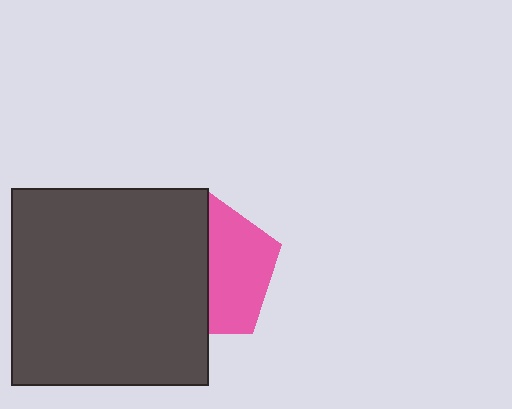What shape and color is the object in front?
The object in front is a dark gray square.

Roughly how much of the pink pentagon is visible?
About half of it is visible (roughly 47%).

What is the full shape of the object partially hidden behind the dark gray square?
The partially hidden object is a pink pentagon.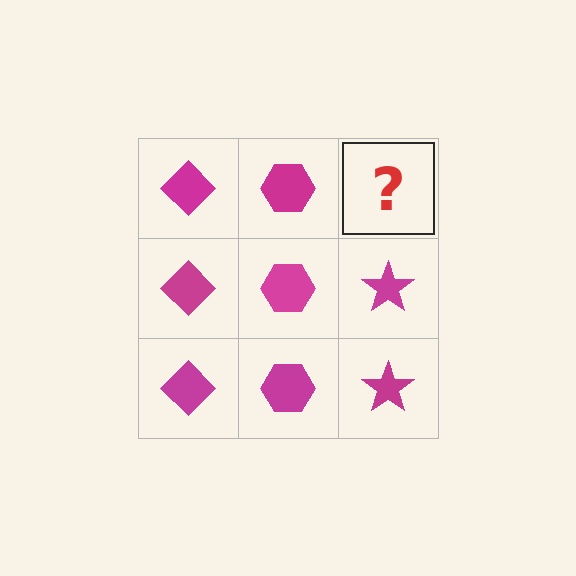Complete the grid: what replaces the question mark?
The question mark should be replaced with a magenta star.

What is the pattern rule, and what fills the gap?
The rule is that each column has a consistent shape. The gap should be filled with a magenta star.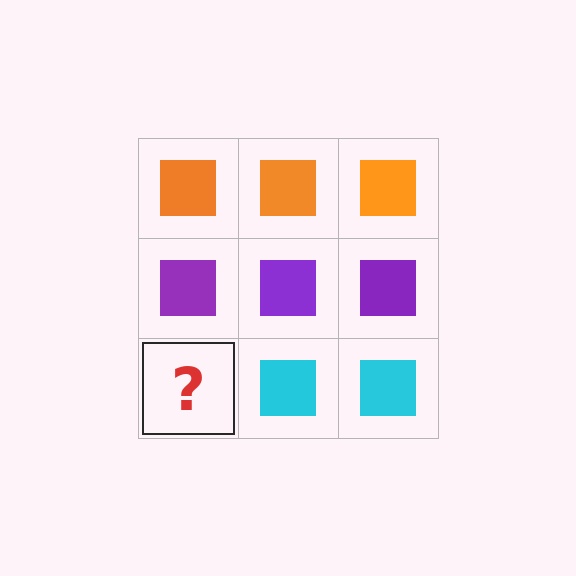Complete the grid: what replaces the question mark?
The question mark should be replaced with a cyan square.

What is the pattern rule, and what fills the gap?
The rule is that each row has a consistent color. The gap should be filled with a cyan square.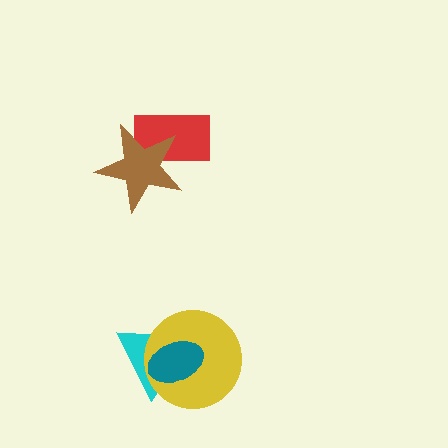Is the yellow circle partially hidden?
Yes, it is partially covered by another shape.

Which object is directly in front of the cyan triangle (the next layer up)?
The yellow circle is directly in front of the cyan triangle.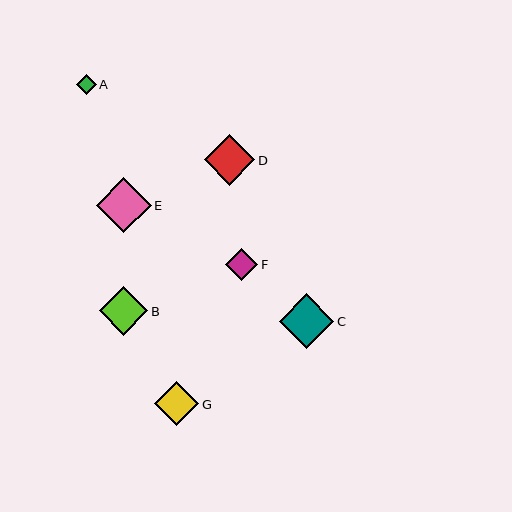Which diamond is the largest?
Diamond E is the largest with a size of approximately 55 pixels.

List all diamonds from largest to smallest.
From largest to smallest: E, C, D, B, G, F, A.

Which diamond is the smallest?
Diamond A is the smallest with a size of approximately 20 pixels.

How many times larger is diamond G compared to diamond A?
Diamond G is approximately 2.2 times the size of diamond A.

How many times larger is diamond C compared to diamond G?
Diamond C is approximately 1.2 times the size of diamond G.